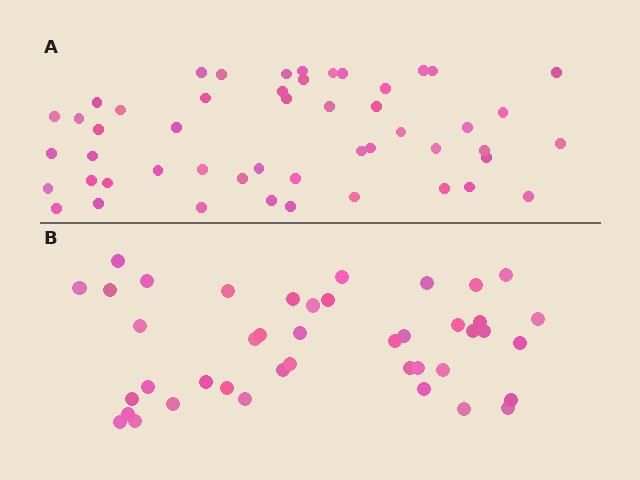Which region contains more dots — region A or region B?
Region A (the top region) has more dots.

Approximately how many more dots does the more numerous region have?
Region A has roughly 8 or so more dots than region B.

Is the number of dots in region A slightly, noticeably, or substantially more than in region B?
Region A has only slightly more — the two regions are fairly close. The ratio is roughly 1.2 to 1.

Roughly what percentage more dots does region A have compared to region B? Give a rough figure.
About 20% more.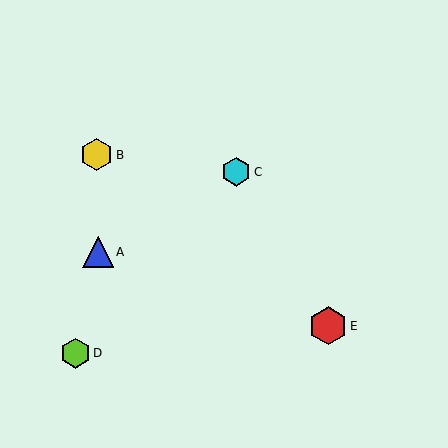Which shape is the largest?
The red hexagon (labeled E) is the largest.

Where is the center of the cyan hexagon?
The center of the cyan hexagon is at (236, 172).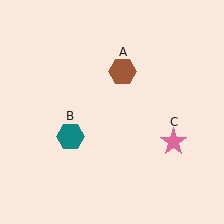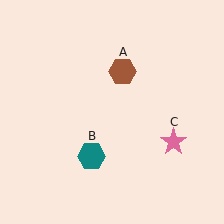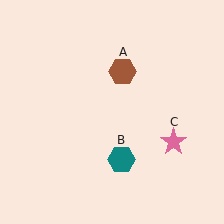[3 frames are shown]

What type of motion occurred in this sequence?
The teal hexagon (object B) rotated counterclockwise around the center of the scene.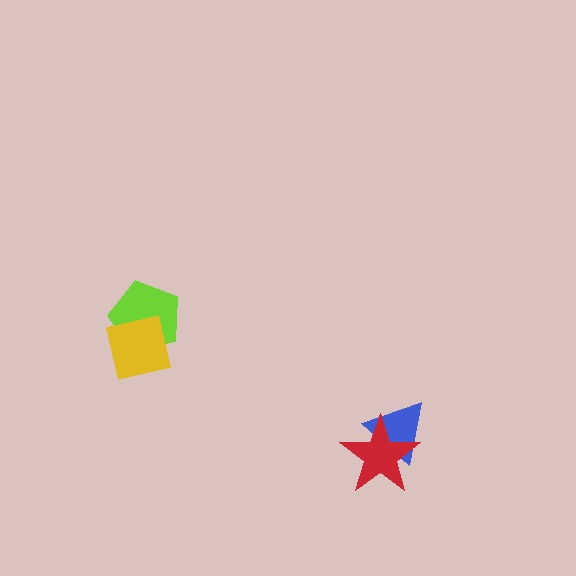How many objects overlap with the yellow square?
1 object overlaps with the yellow square.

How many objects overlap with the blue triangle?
1 object overlaps with the blue triangle.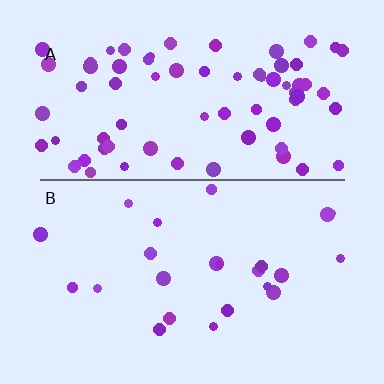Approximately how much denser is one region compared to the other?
Approximately 3.2× — region A over region B.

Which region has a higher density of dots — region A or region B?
A (the top).